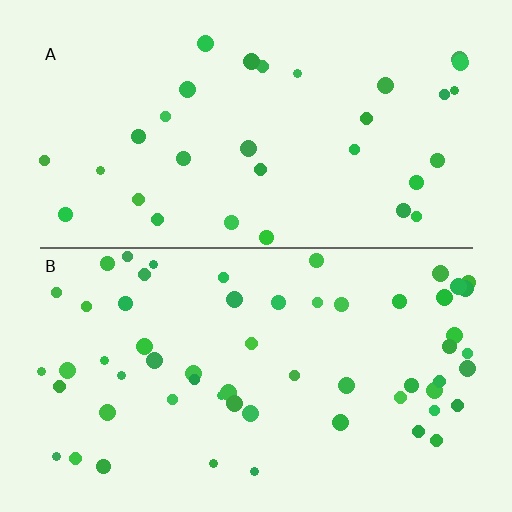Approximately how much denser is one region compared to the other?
Approximately 1.8× — region B over region A.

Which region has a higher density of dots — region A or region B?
B (the bottom).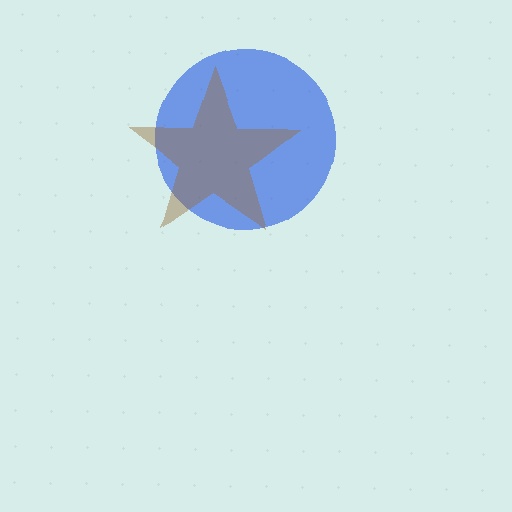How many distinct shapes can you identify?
There are 2 distinct shapes: a blue circle, a brown star.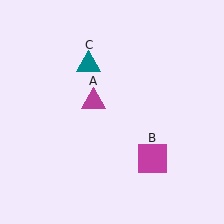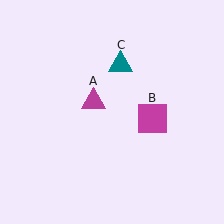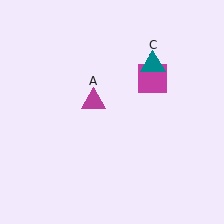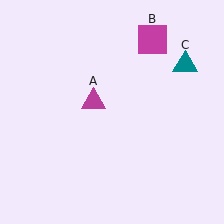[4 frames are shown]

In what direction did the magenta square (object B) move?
The magenta square (object B) moved up.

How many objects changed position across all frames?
2 objects changed position: magenta square (object B), teal triangle (object C).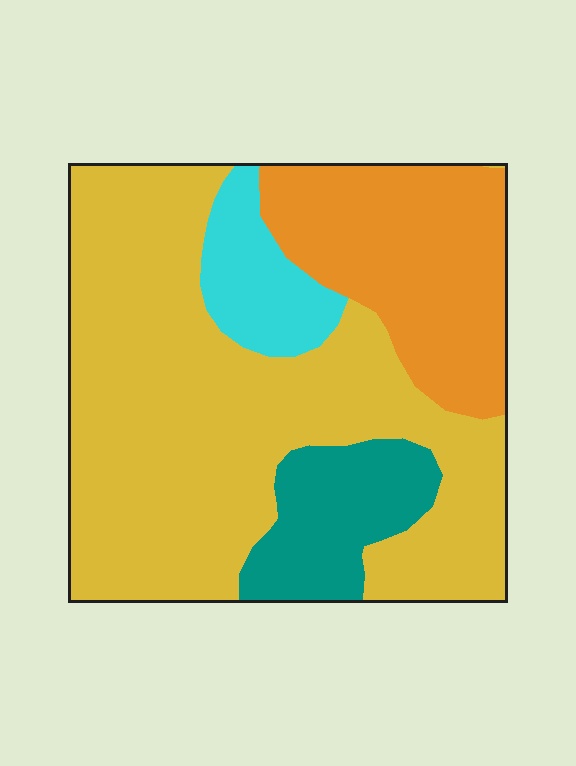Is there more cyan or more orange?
Orange.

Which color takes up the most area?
Yellow, at roughly 60%.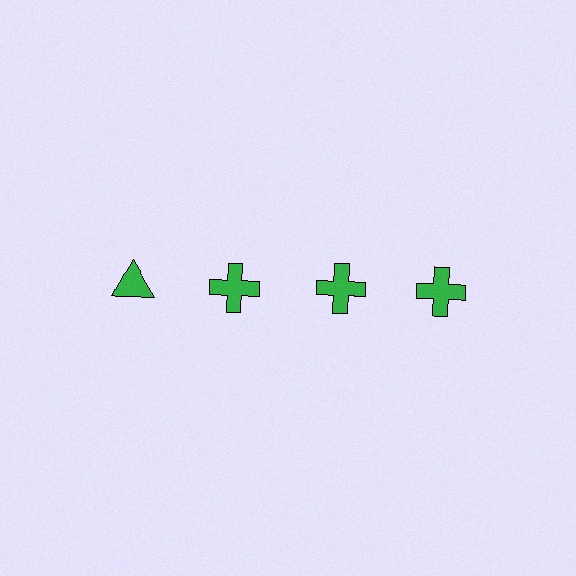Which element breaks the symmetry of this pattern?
The green triangle in the top row, leftmost column breaks the symmetry. All other shapes are green crosses.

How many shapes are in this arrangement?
There are 4 shapes arranged in a grid pattern.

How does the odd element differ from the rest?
It has a different shape: triangle instead of cross.